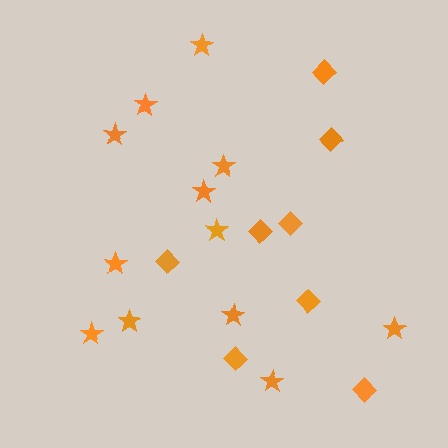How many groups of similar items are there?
There are 2 groups: one group of stars (12) and one group of diamonds (8).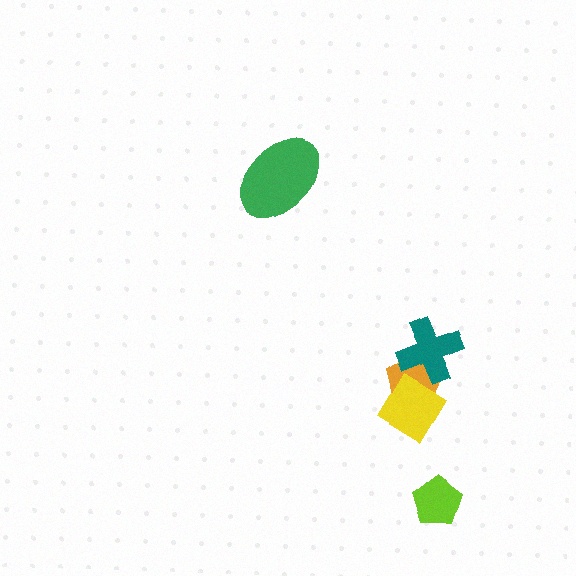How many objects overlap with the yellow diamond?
2 objects overlap with the yellow diamond.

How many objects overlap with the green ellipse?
0 objects overlap with the green ellipse.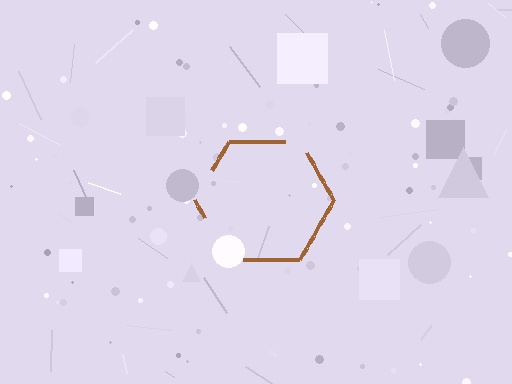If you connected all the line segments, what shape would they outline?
They would outline a hexagon.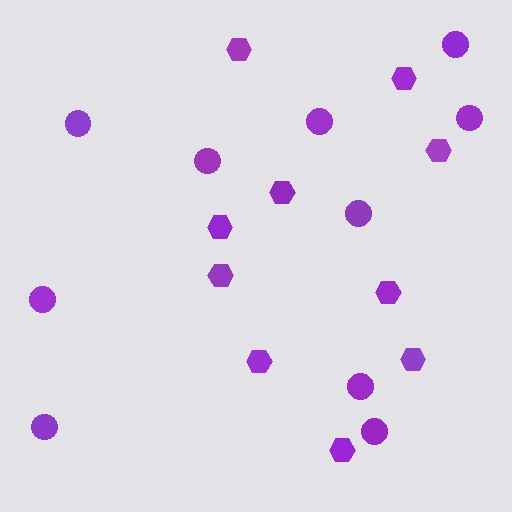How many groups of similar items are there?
There are 2 groups: one group of circles (10) and one group of hexagons (10).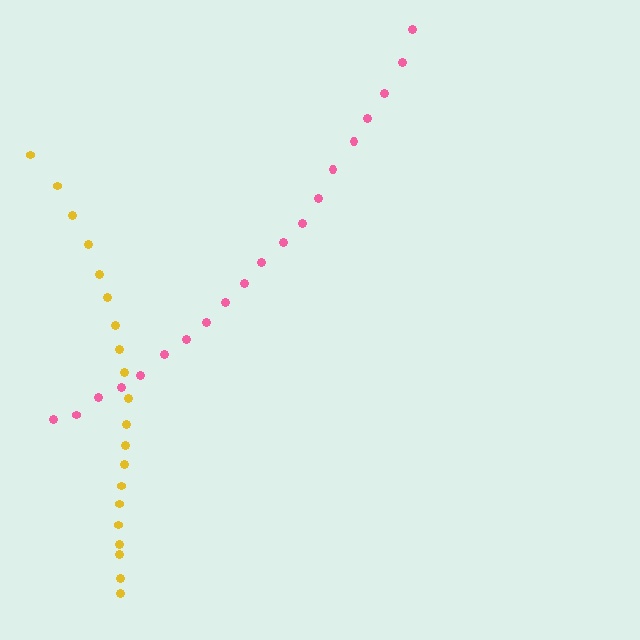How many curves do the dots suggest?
There are 2 distinct paths.